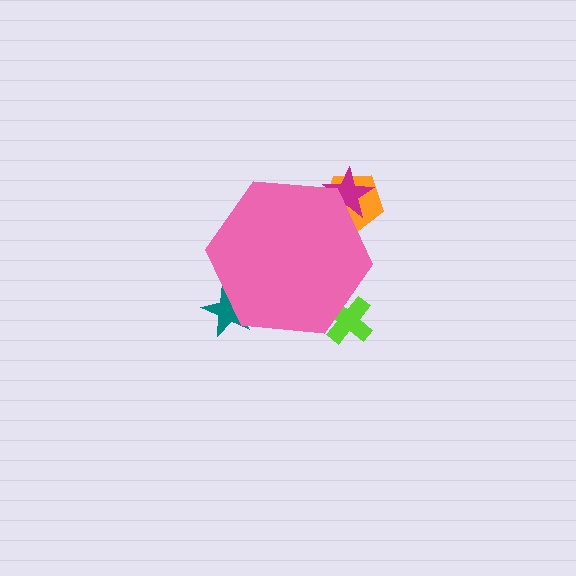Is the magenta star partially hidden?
Yes, the magenta star is partially hidden behind the pink hexagon.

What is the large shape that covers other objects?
A pink hexagon.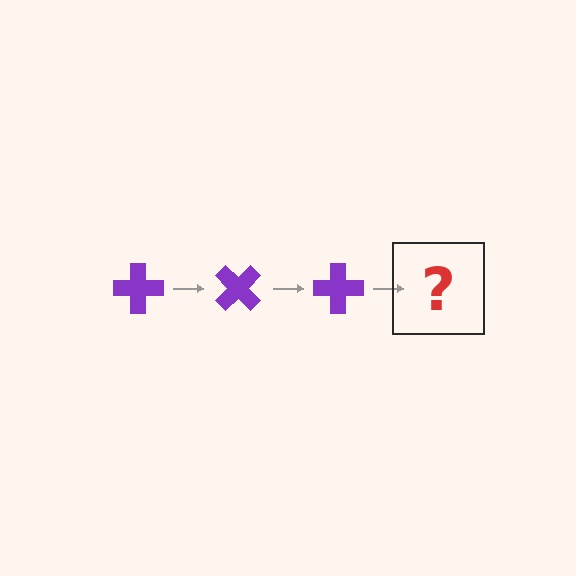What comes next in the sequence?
The next element should be a purple cross rotated 135 degrees.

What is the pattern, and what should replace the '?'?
The pattern is that the cross rotates 45 degrees each step. The '?' should be a purple cross rotated 135 degrees.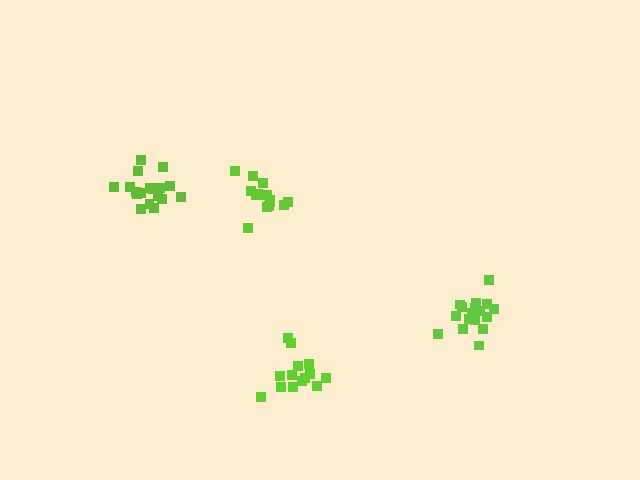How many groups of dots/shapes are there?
There are 4 groups.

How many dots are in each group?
Group 1: 14 dots, Group 2: 15 dots, Group 3: 18 dots, Group 4: 18 dots (65 total).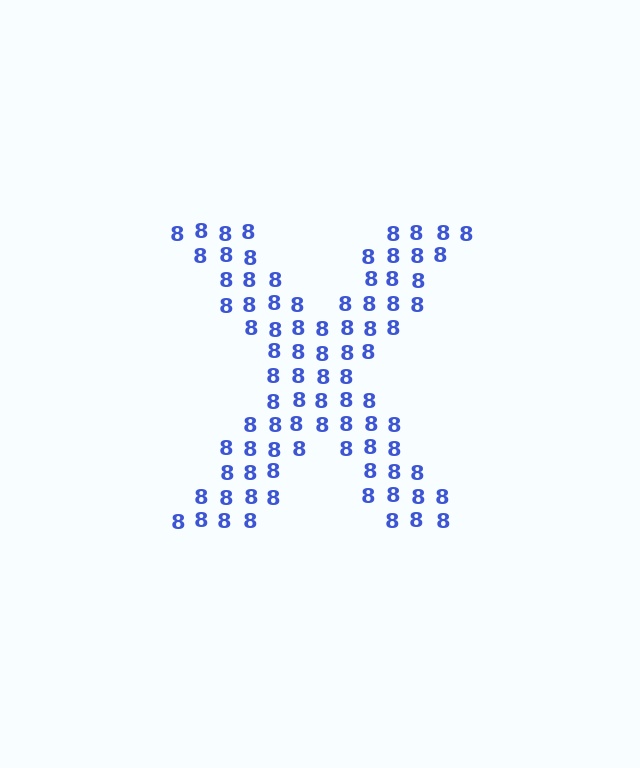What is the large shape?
The large shape is the letter X.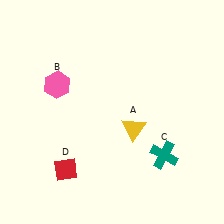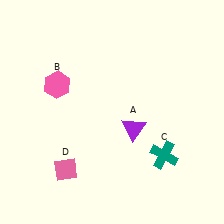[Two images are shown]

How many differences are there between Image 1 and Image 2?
There are 2 differences between the two images.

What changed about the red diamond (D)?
In Image 1, D is red. In Image 2, it changed to pink.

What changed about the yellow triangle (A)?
In Image 1, A is yellow. In Image 2, it changed to purple.